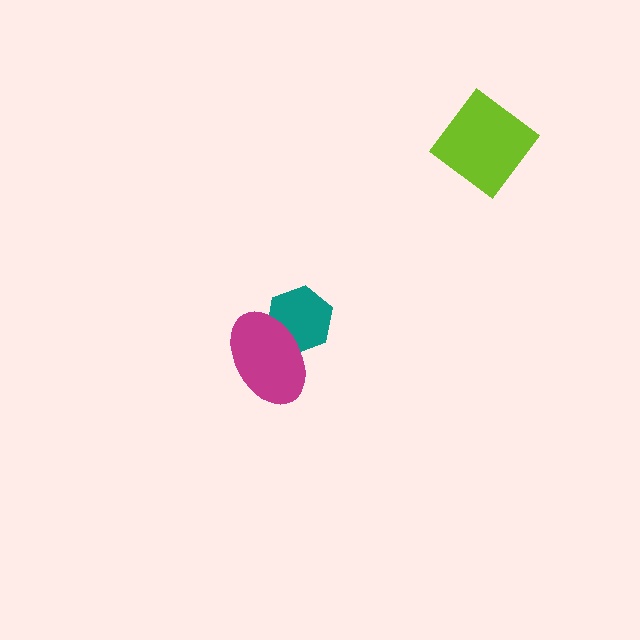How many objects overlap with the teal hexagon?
1 object overlaps with the teal hexagon.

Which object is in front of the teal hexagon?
The magenta ellipse is in front of the teal hexagon.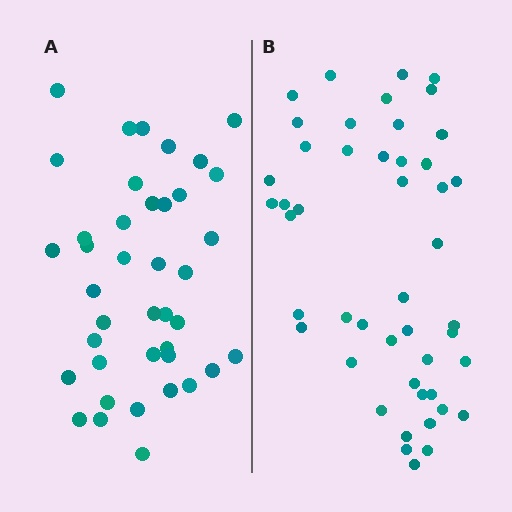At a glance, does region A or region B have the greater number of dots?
Region B (the right region) has more dots.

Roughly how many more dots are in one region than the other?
Region B has roughly 8 or so more dots than region A.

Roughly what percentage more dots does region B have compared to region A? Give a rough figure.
About 20% more.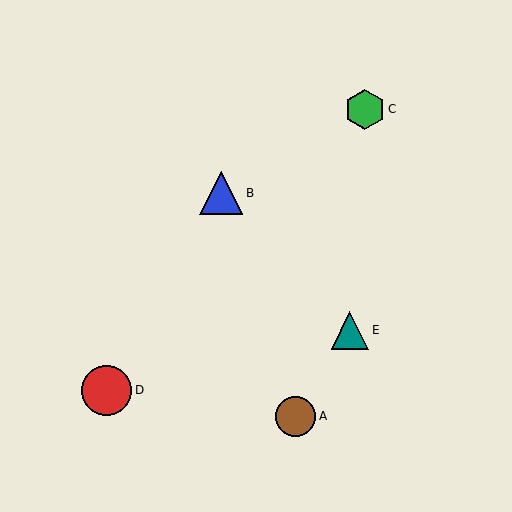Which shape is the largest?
The red circle (labeled D) is the largest.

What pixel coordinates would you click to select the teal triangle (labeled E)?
Click at (350, 330) to select the teal triangle E.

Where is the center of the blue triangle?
The center of the blue triangle is at (221, 193).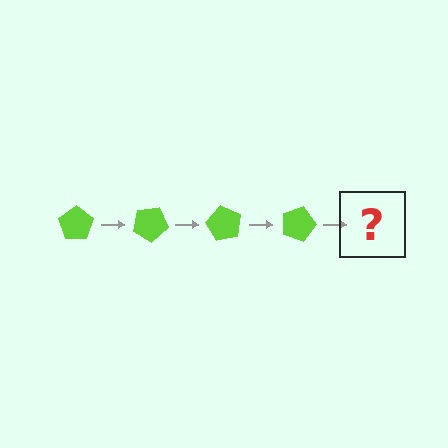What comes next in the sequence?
The next element should be a lime pentagon rotated 120 degrees.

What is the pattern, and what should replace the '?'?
The pattern is that the pentagon rotates 30 degrees each step. The '?' should be a lime pentagon rotated 120 degrees.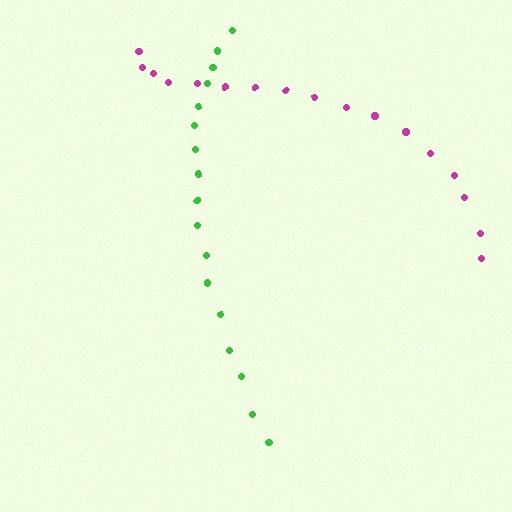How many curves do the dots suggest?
There are 2 distinct paths.